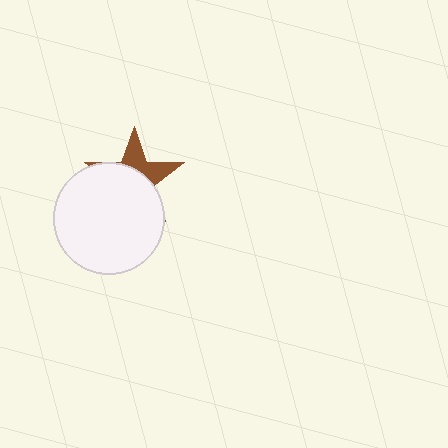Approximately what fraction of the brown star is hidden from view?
Roughly 64% of the brown star is hidden behind the white circle.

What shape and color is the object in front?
The object in front is a white circle.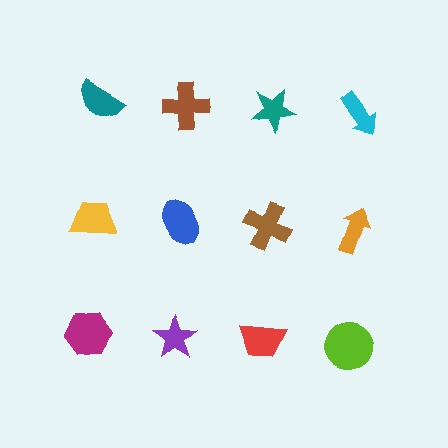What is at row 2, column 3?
A brown cross.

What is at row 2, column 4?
An orange arrow.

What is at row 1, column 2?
A brown cross.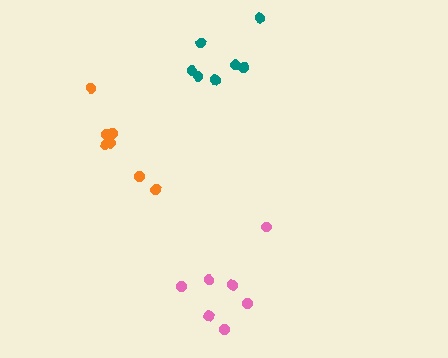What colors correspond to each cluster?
The clusters are colored: pink, orange, teal.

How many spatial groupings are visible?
There are 3 spatial groupings.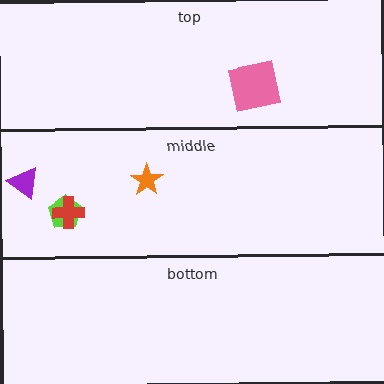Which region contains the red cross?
The middle region.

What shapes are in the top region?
The pink square.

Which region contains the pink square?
The top region.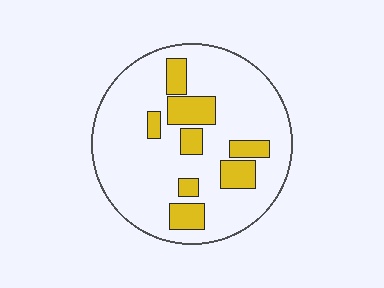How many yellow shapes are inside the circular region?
8.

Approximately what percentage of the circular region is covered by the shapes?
Approximately 20%.